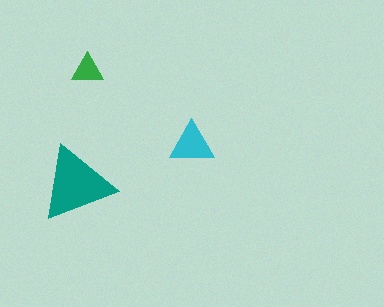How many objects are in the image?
There are 3 objects in the image.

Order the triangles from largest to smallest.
the teal one, the cyan one, the green one.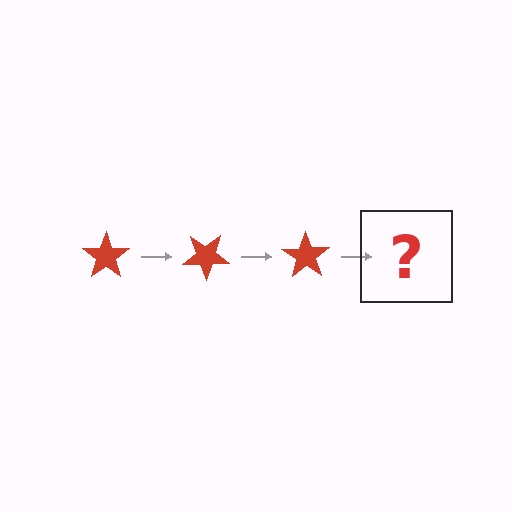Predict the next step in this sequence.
The next step is a red star rotated 105 degrees.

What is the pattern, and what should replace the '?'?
The pattern is that the star rotates 35 degrees each step. The '?' should be a red star rotated 105 degrees.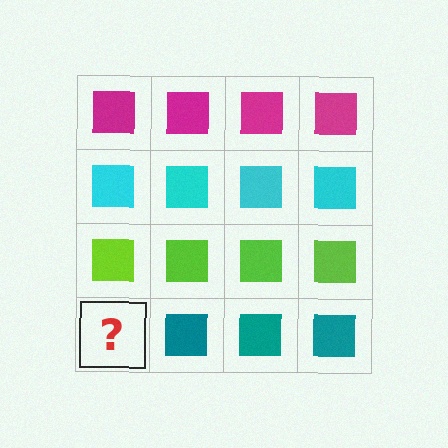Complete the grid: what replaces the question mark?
The question mark should be replaced with a teal square.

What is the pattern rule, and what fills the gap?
The rule is that each row has a consistent color. The gap should be filled with a teal square.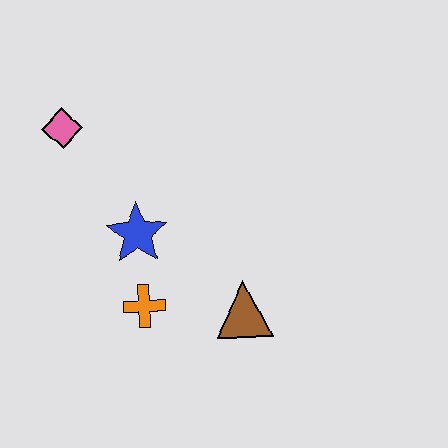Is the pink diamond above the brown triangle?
Yes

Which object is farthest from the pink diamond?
The brown triangle is farthest from the pink diamond.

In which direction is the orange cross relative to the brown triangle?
The orange cross is to the left of the brown triangle.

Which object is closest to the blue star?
The orange cross is closest to the blue star.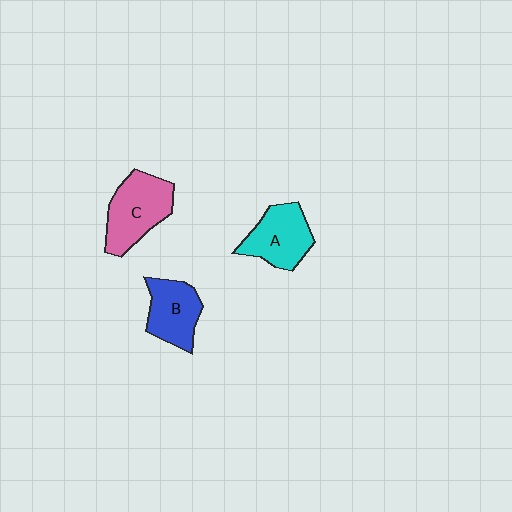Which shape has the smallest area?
Shape B (blue).